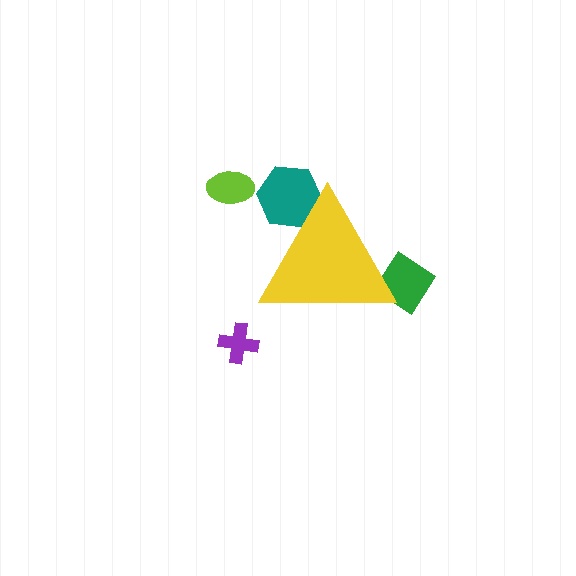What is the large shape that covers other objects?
A yellow triangle.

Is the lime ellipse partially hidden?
No, the lime ellipse is fully visible.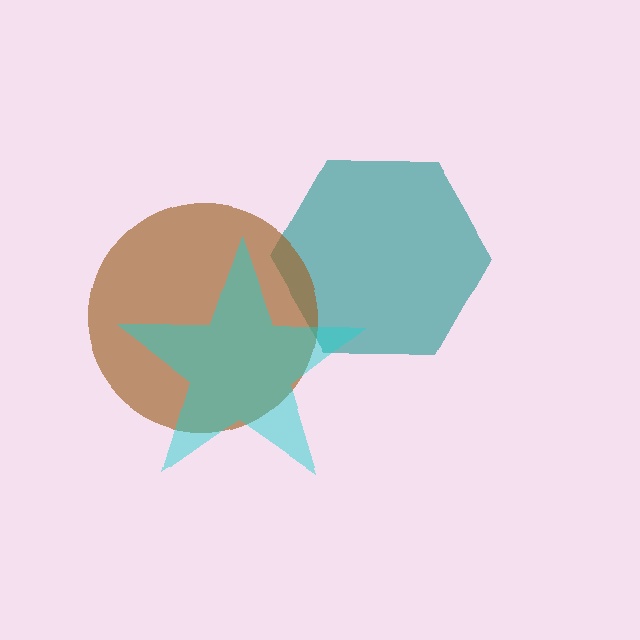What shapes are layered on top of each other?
The layered shapes are: a teal hexagon, a brown circle, a cyan star.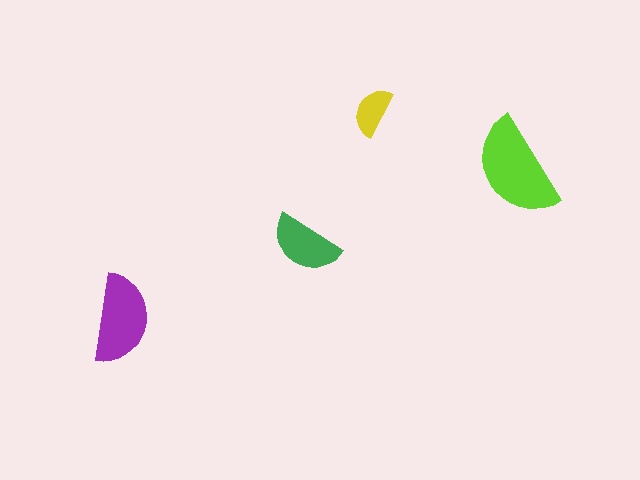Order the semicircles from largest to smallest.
the lime one, the purple one, the green one, the yellow one.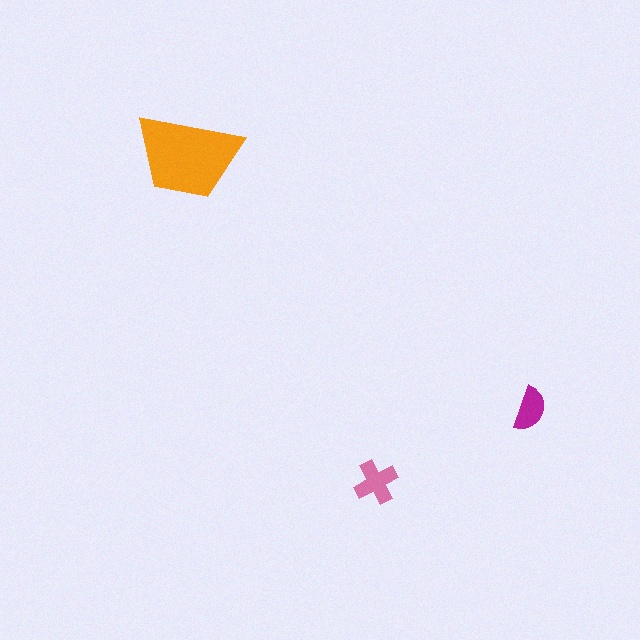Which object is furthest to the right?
The magenta semicircle is rightmost.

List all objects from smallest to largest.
The magenta semicircle, the pink cross, the orange trapezoid.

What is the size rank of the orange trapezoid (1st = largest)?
1st.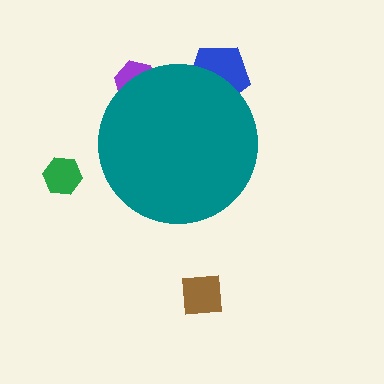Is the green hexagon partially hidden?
No, the green hexagon is fully visible.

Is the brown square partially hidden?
No, the brown square is fully visible.